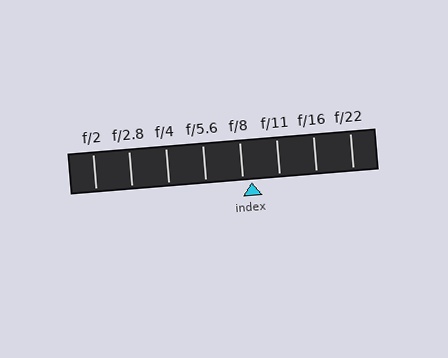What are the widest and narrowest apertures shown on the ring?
The widest aperture shown is f/2 and the narrowest is f/22.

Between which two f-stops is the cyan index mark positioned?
The index mark is between f/8 and f/11.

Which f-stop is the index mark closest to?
The index mark is closest to f/8.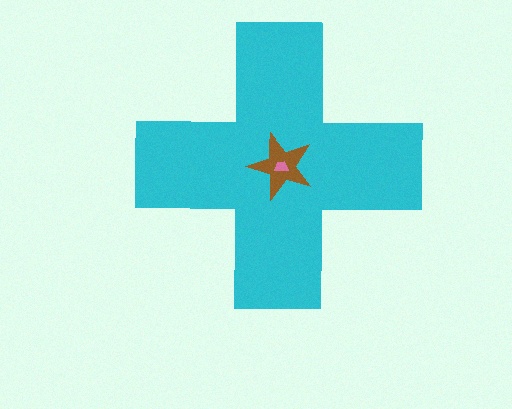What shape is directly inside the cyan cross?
The brown star.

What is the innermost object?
The pink trapezoid.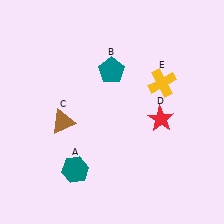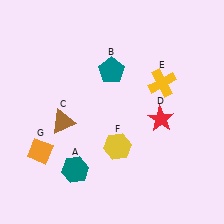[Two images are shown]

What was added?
A yellow hexagon (F), an orange diamond (G) were added in Image 2.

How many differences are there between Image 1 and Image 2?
There are 2 differences between the two images.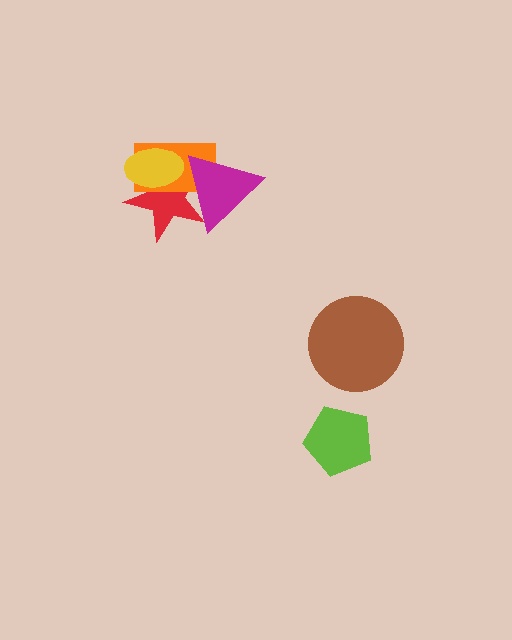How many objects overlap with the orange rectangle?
3 objects overlap with the orange rectangle.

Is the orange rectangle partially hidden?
Yes, it is partially covered by another shape.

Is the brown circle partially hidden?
No, no other shape covers it.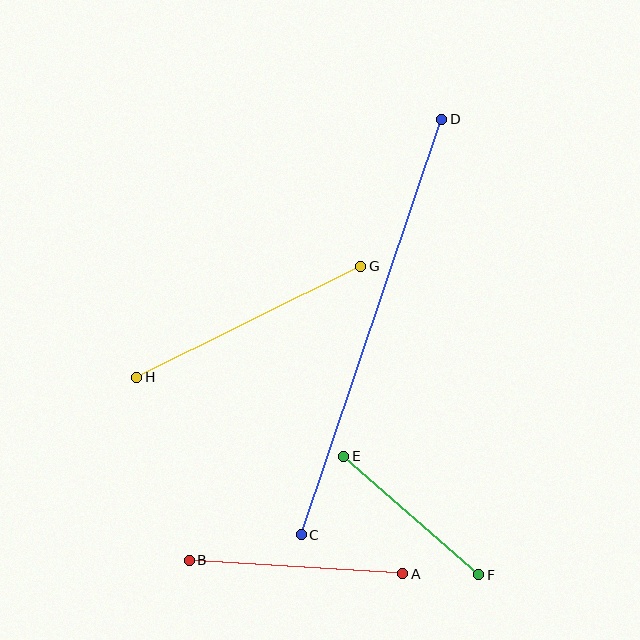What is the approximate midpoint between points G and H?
The midpoint is at approximately (249, 322) pixels.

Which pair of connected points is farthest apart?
Points C and D are farthest apart.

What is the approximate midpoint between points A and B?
The midpoint is at approximately (296, 567) pixels.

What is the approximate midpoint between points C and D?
The midpoint is at approximately (371, 327) pixels.